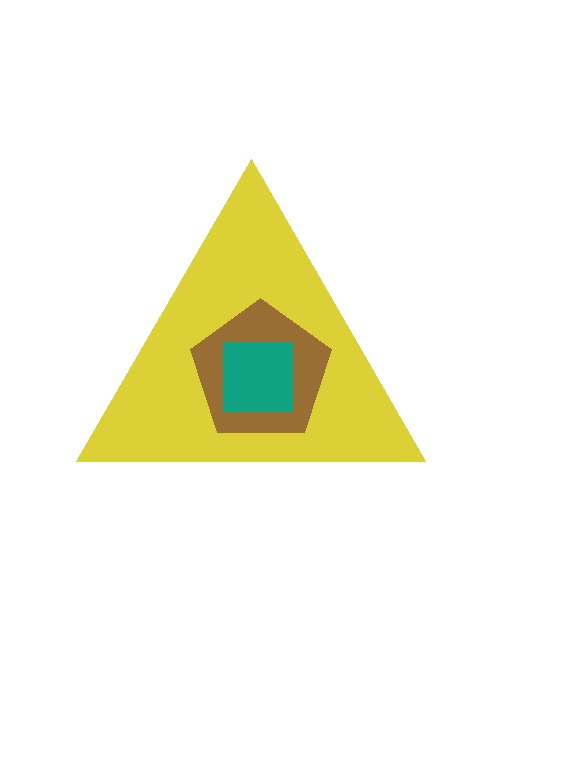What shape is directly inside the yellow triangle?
The brown pentagon.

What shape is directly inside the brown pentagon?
The teal square.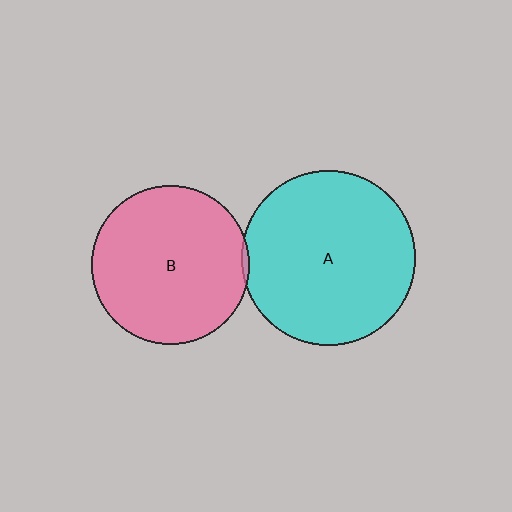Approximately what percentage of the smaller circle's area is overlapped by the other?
Approximately 5%.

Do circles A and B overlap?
Yes.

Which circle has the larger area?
Circle A (cyan).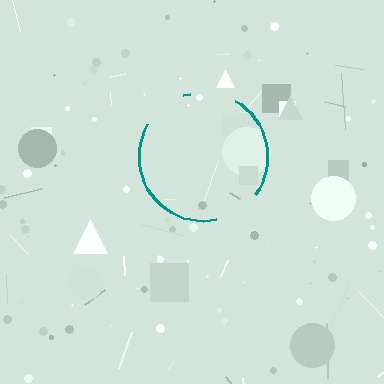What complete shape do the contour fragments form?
The contour fragments form a circle.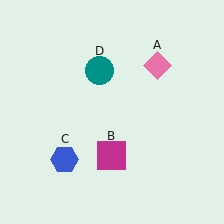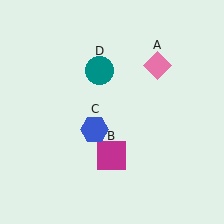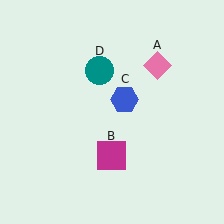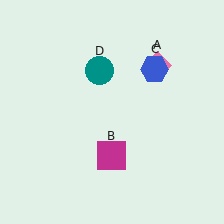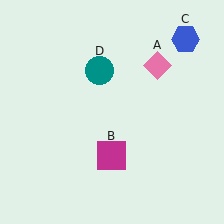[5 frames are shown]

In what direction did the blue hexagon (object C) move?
The blue hexagon (object C) moved up and to the right.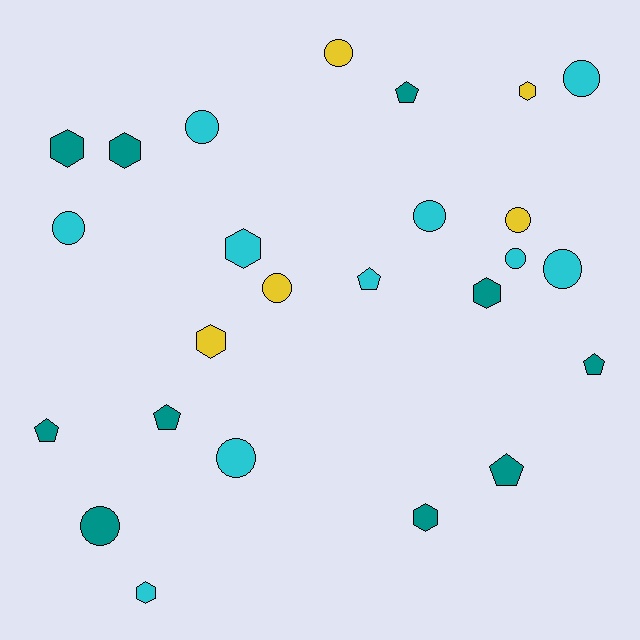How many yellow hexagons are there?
There are 2 yellow hexagons.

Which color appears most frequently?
Teal, with 10 objects.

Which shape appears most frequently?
Circle, with 11 objects.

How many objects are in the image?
There are 25 objects.